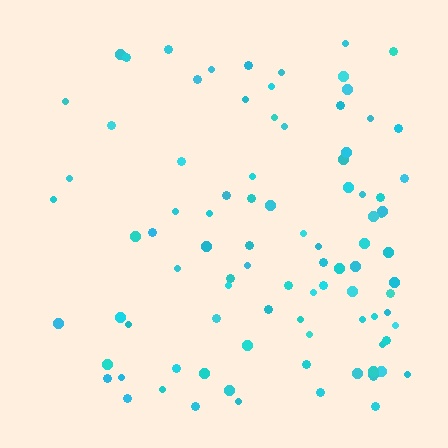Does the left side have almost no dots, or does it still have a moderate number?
Still a moderate number, just noticeably fewer than the right.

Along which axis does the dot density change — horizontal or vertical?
Horizontal.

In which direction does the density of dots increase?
From left to right, with the right side densest.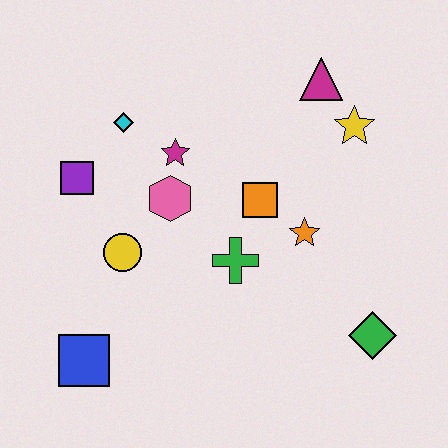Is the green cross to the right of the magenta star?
Yes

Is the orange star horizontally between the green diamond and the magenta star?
Yes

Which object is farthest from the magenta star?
The green diamond is farthest from the magenta star.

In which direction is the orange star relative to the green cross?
The orange star is to the right of the green cross.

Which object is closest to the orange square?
The orange star is closest to the orange square.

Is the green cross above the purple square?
No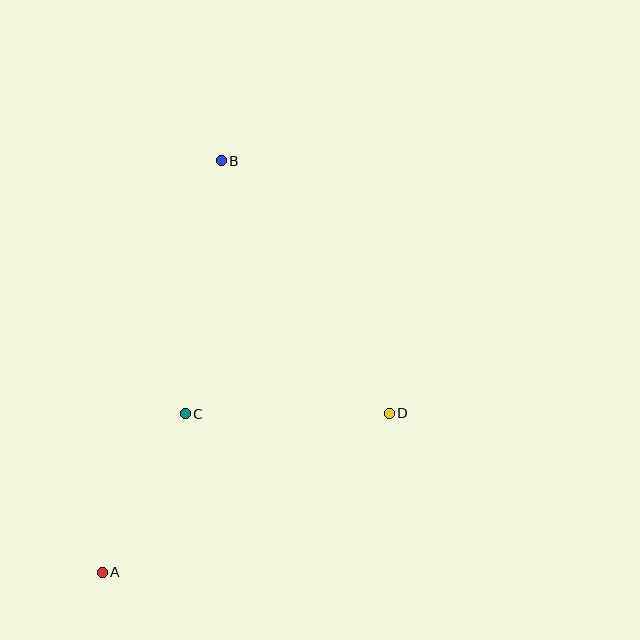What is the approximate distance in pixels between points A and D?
The distance between A and D is approximately 328 pixels.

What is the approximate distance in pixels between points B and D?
The distance between B and D is approximately 304 pixels.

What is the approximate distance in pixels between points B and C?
The distance between B and C is approximately 256 pixels.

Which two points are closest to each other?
Points A and C are closest to each other.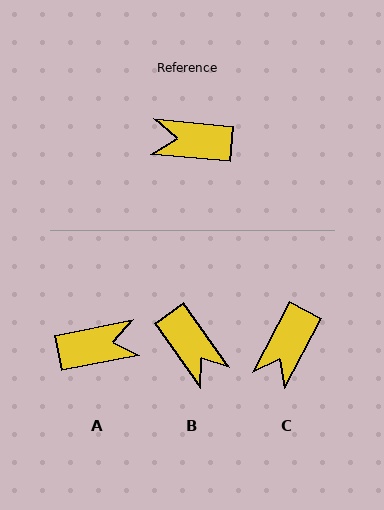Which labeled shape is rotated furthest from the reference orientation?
A, about 163 degrees away.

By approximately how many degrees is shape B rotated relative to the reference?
Approximately 131 degrees counter-clockwise.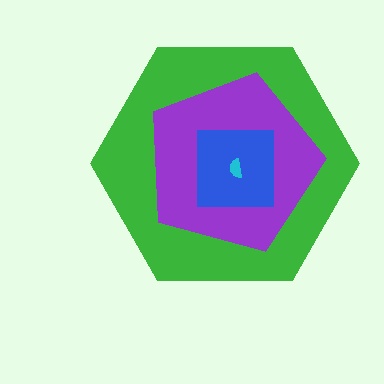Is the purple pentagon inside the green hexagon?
Yes.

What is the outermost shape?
The green hexagon.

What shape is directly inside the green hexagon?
The purple pentagon.